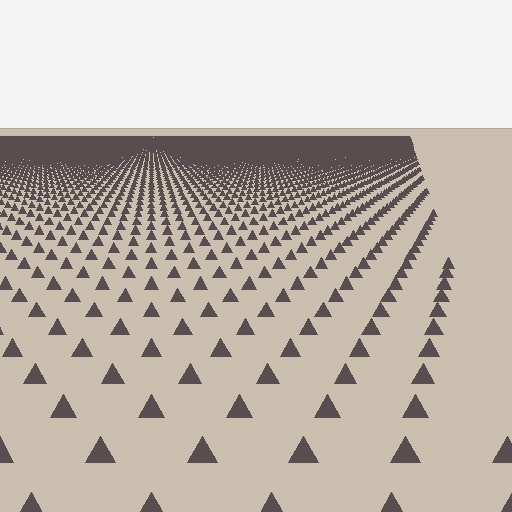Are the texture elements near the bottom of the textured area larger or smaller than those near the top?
Larger. Near the bottom, elements are closer to the viewer and appear at a bigger on-screen size.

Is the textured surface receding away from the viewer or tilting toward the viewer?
The surface is receding away from the viewer. Texture elements get smaller and denser toward the top.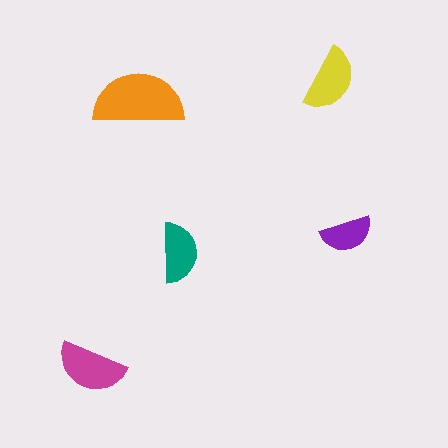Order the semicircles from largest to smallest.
the orange one, the magenta one, the yellow one, the teal one, the purple one.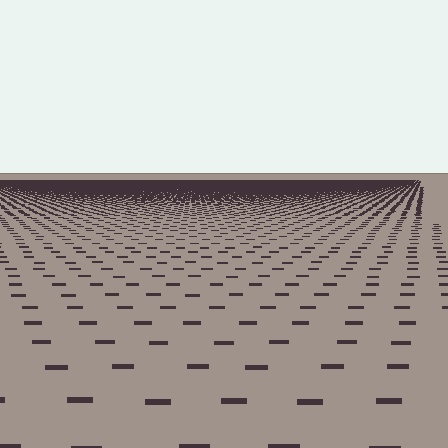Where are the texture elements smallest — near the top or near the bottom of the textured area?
Near the top.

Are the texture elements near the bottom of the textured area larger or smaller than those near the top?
Larger. Near the bottom, elements are closer to the viewer and appear at a bigger on-screen size.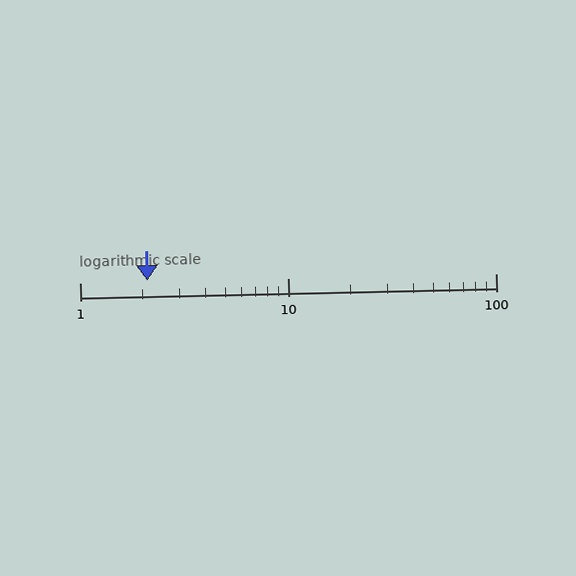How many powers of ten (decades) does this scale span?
The scale spans 2 decades, from 1 to 100.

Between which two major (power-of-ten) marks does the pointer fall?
The pointer is between 1 and 10.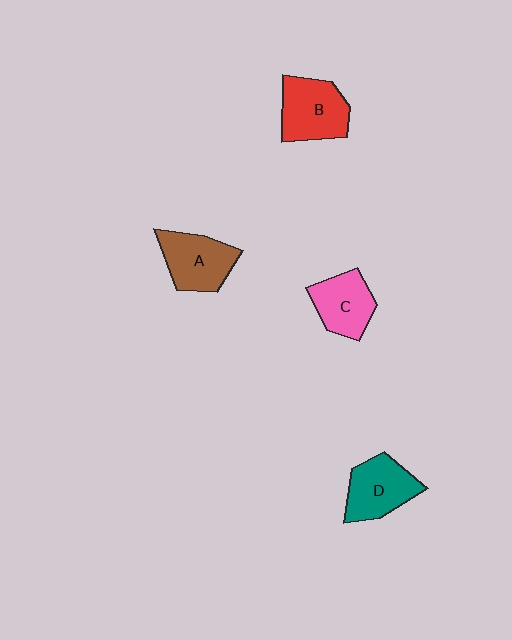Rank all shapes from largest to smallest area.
From largest to smallest: B (red), A (brown), D (teal), C (pink).